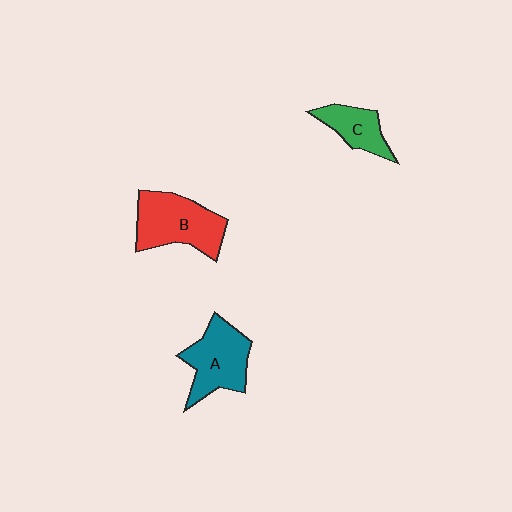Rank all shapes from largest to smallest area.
From largest to smallest: B (red), A (teal), C (green).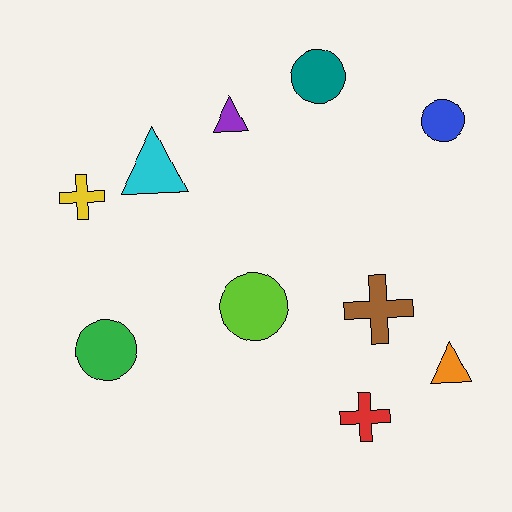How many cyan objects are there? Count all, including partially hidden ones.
There is 1 cyan object.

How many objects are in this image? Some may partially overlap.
There are 10 objects.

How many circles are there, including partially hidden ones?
There are 4 circles.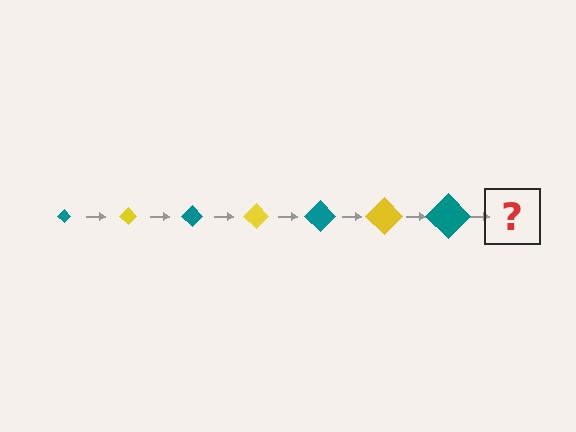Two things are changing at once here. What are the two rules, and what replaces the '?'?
The two rules are that the diamond grows larger each step and the color cycles through teal and yellow. The '?' should be a yellow diamond, larger than the previous one.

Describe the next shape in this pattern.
It should be a yellow diamond, larger than the previous one.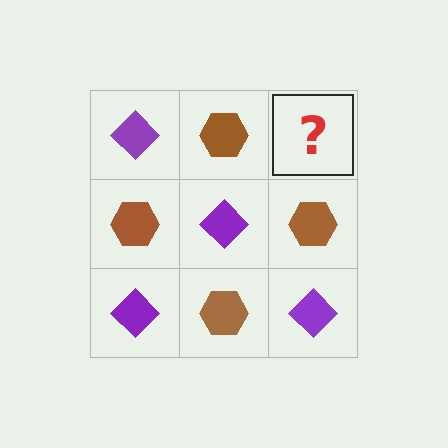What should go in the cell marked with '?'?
The missing cell should contain a purple diamond.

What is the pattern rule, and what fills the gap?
The rule is that it alternates purple diamond and brown hexagon in a checkerboard pattern. The gap should be filled with a purple diamond.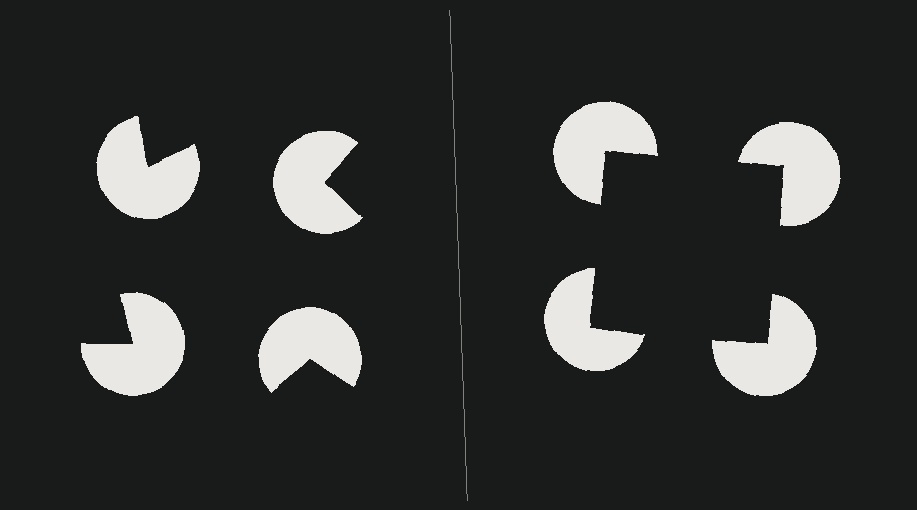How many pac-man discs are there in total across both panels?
8 — 4 on each side.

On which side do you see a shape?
An illusory square appears on the right side. On the left side the wedge cuts are rotated, so no coherent shape forms.